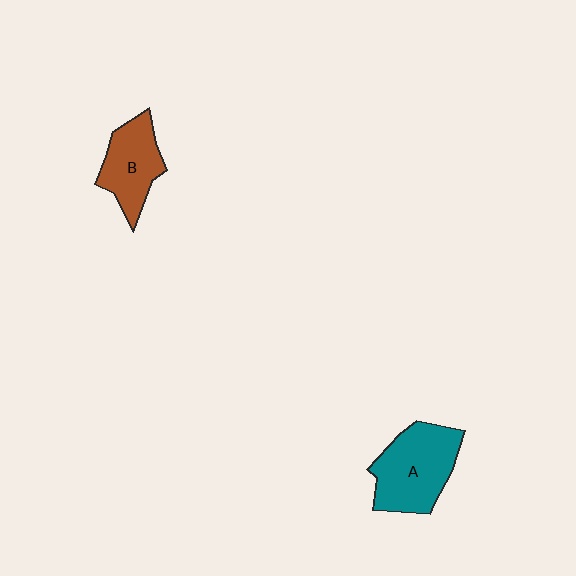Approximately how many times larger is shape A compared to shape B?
Approximately 1.4 times.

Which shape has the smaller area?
Shape B (brown).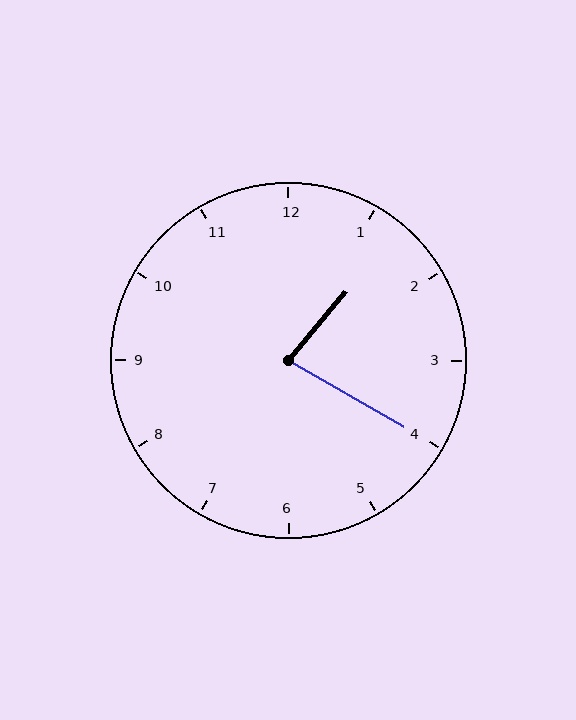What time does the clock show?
1:20.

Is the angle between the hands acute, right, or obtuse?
It is acute.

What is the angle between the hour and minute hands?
Approximately 80 degrees.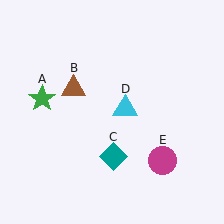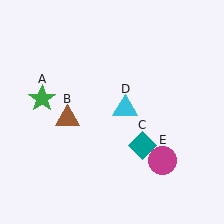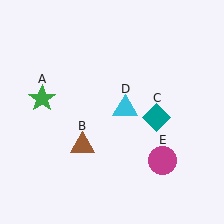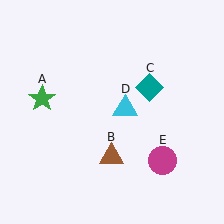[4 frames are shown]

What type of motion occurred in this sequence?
The brown triangle (object B), teal diamond (object C) rotated counterclockwise around the center of the scene.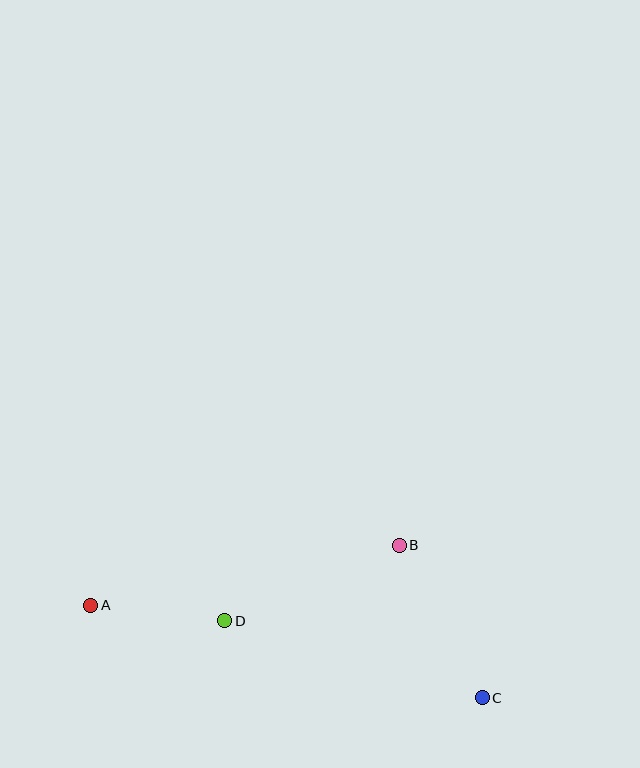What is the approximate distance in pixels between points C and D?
The distance between C and D is approximately 269 pixels.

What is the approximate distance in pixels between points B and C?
The distance between B and C is approximately 174 pixels.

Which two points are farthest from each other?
Points A and C are farthest from each other.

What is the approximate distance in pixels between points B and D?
The distance between B and D is approximately 190 pixels.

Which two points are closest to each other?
Points A and D are closest to each other.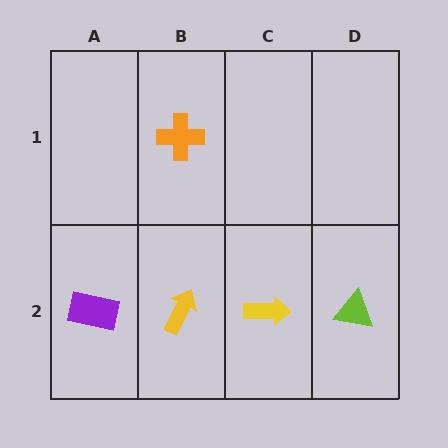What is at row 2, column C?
A yellow arrow.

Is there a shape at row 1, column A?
No, that cell is empty.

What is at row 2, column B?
A yellow arrow.